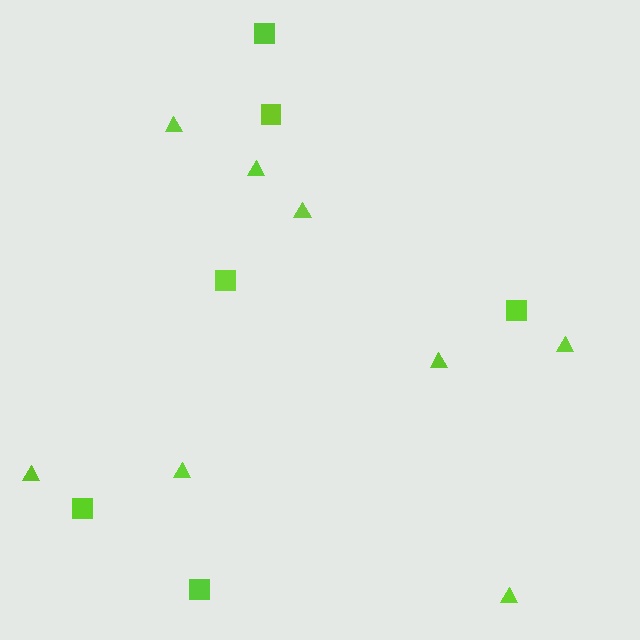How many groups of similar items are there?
There are 2 groups: one group of squares (6) and one group of triangles (8).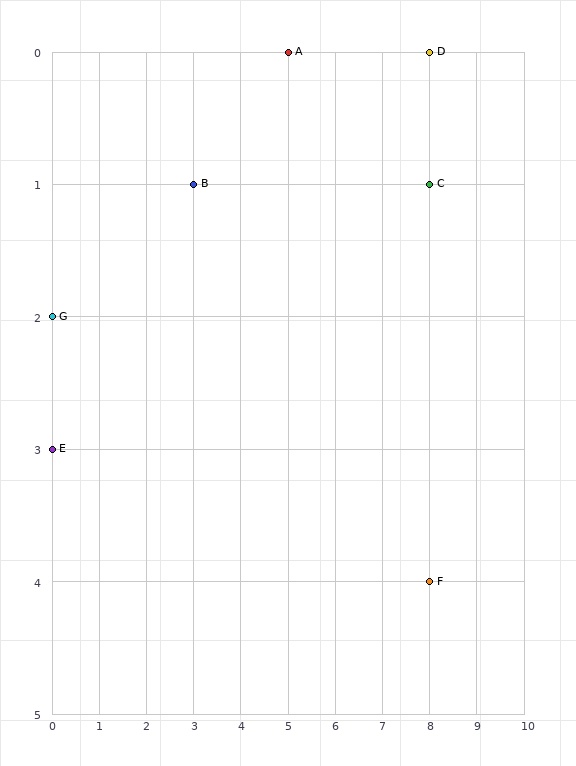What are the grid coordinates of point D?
Point D is at grid coordinates (8, 0).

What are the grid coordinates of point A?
Point A is at grid coordinates (5, 0).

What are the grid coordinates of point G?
Point G is at grid coordinates (0, 2).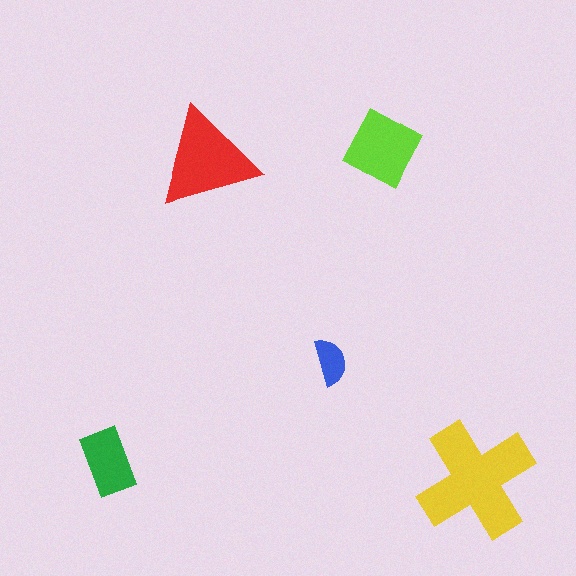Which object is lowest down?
The yellow cross is bottommost.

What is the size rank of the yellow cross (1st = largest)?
1st.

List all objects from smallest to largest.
The blue semicircle, the green rectangle, the lime square, the red triangle, the yellow cross.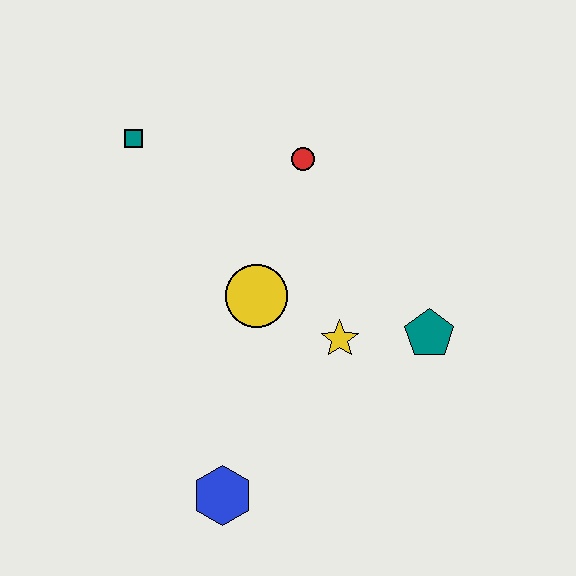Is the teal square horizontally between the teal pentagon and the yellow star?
No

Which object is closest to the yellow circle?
The yellow star is closest to the yellow circle.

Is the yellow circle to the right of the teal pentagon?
No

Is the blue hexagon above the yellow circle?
No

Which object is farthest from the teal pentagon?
The teal square is farthest from the teal pentagon.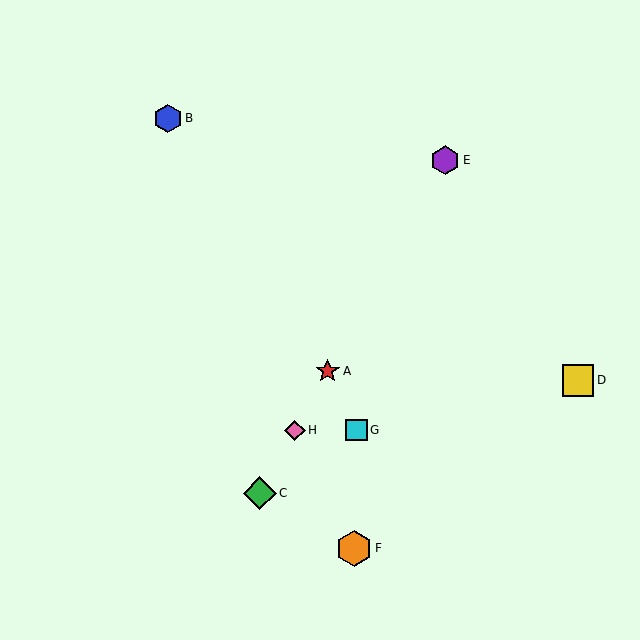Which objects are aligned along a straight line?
Objects A, C, E, H are aligned along a straight line.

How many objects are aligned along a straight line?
4 objects (A, C, E, H) are aligned along a straight line.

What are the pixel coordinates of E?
Object E is at (445, 160).